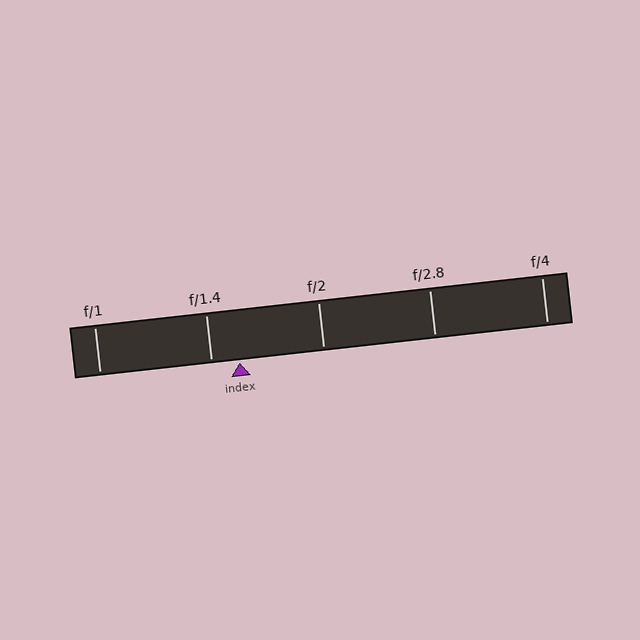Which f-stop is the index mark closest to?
The index mark is closest to f/1.4.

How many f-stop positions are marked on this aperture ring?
There are 5 f-stop positions marked.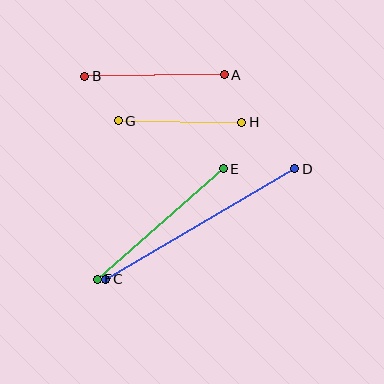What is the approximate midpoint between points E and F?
The midpoint is at approximately (160, 224) pixels.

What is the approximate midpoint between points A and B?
The midpoint is at approximately (155, 75) pixels.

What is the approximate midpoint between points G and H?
The midpoint is at approximately (180, 121) pixels.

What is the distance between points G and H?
The distance is approximately 123 pixels.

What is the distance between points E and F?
The distance is approximately 168 pixels.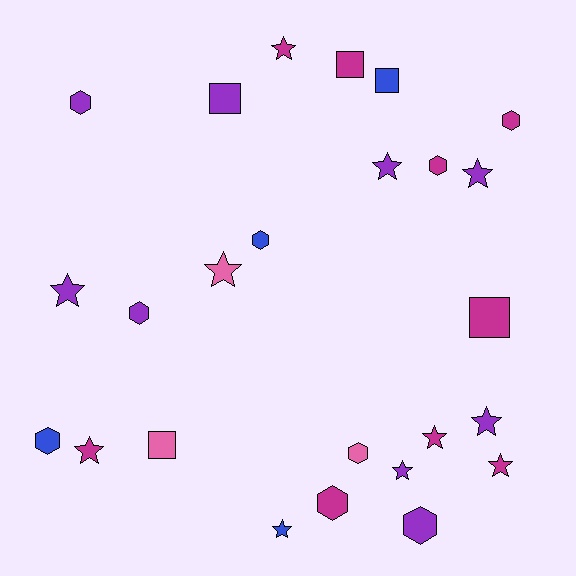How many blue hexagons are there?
There are 2 blue hexagons.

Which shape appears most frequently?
Star, with 11 objects.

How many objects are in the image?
There are 25 objects.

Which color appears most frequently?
Magenta, with 9 objects.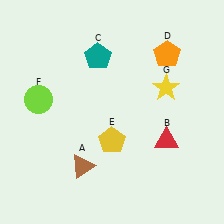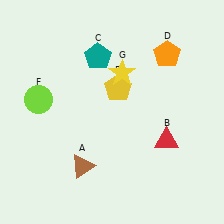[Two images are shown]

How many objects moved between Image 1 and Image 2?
2 objects moved between the two images.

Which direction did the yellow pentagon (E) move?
The yellow pentagon (E) moved up.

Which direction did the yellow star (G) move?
The yellow star (G) moved left.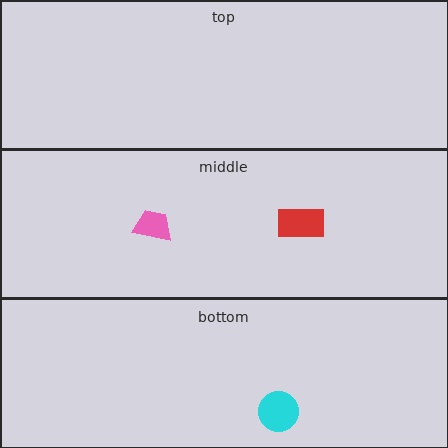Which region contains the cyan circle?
The bottom region.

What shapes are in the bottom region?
The cyan circle.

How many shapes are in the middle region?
2.